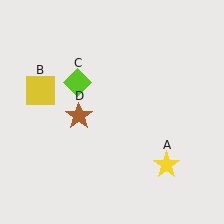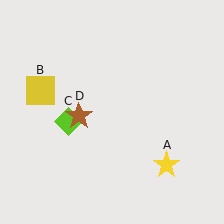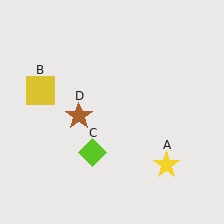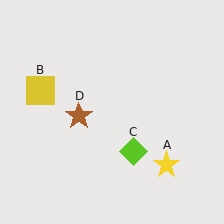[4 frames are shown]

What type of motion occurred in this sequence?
The lime diamond (object C) rotated counterclockwise around the center of the scene.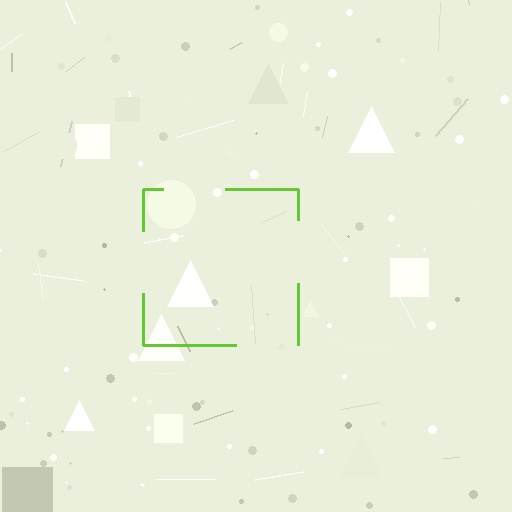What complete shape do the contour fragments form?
The contour fragments form a square.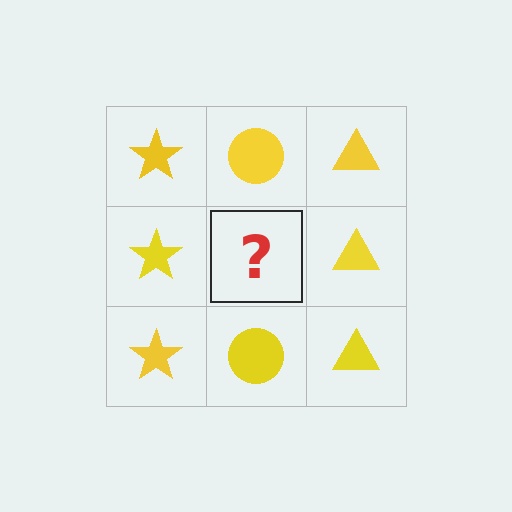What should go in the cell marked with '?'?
The missing cell should contain a yellow circle.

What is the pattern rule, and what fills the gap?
The rule is that each column has a consistent shape. The gap should be filled with a yellow circle.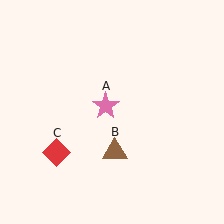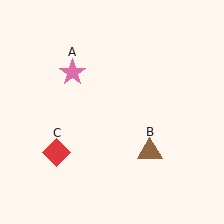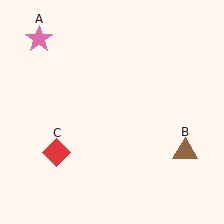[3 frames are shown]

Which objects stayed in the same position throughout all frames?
Red diamond (object C) remained stationary.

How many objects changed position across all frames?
2 objects changed position: pink star (object A), brown triangle (object B).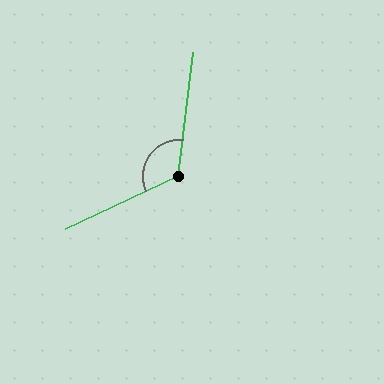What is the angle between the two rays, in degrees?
Approximately 122 degrees.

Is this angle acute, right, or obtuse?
It is obtuse.